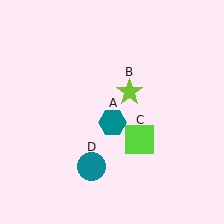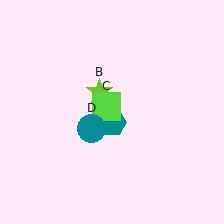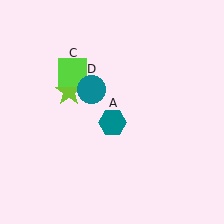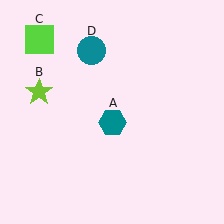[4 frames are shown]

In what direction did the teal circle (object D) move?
The teal circle (object D) moved up.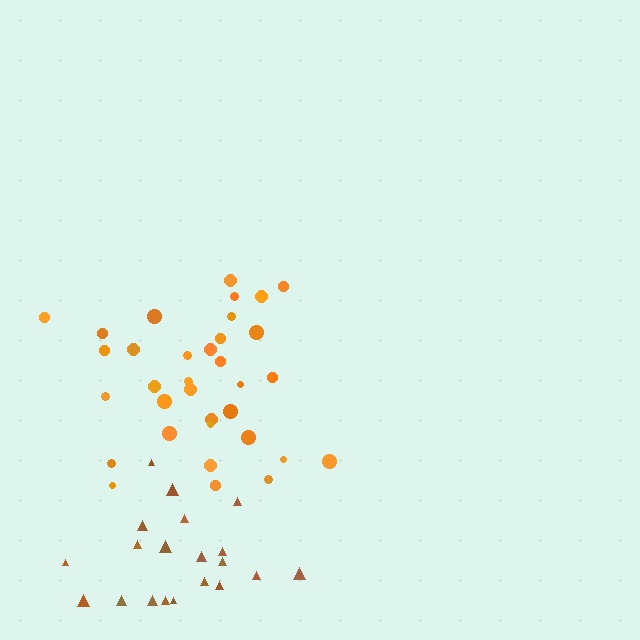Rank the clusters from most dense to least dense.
orange, brown.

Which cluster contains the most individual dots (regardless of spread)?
Orange (34).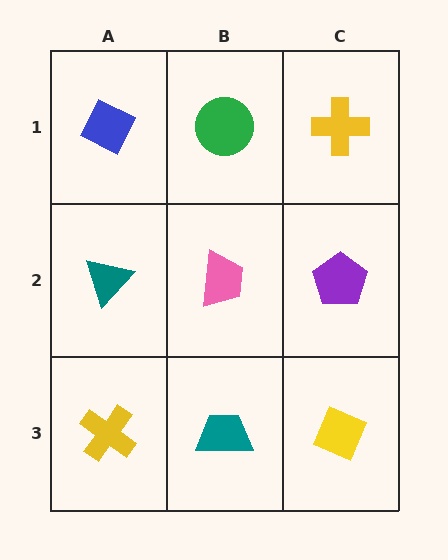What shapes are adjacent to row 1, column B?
A pink trapezoid (row 2, column B), a blue diamond (row 1, column A), a yellow cross (row 1, column C).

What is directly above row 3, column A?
A teal triangle.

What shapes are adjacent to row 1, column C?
A purple pentagon (row 2, column C), a green circle (row 1, column B).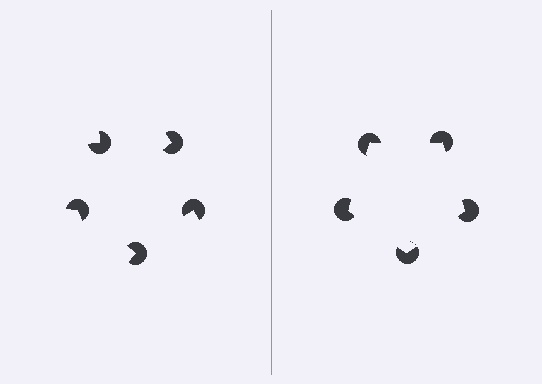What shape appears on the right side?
An illusory pentagon.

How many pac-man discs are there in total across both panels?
10 — 5 on each side.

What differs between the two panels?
The pac-man discs are positioned identically on both sides; only the wedge orientations differ. On the right they align to a pentagon; on the left they are misaligned.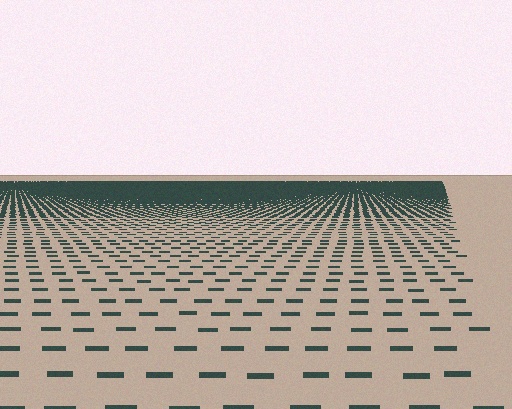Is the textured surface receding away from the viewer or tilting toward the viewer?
The surface is receding away from the viewer. Texture elements get smaller and denser toward the top.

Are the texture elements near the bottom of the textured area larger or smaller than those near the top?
Larger. Near the bottom, elements are closer to the viewer and appear at a bigger on-screen size.